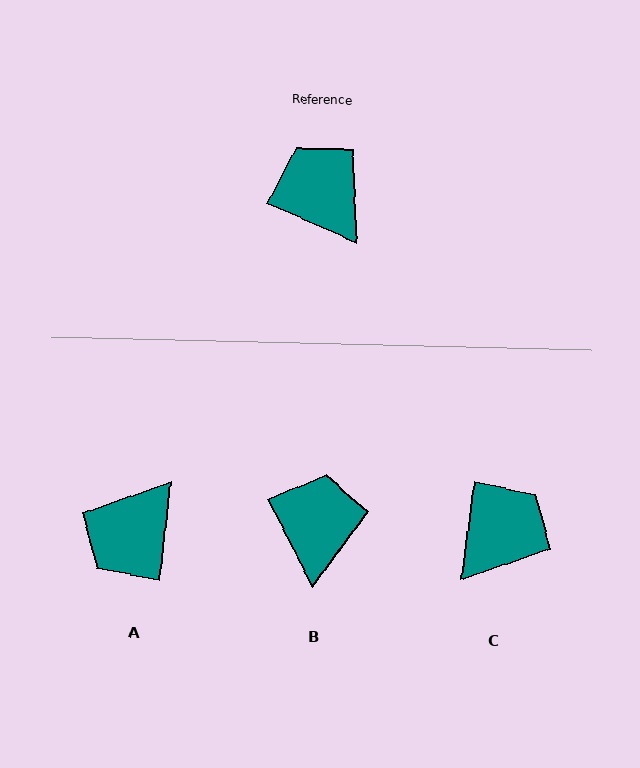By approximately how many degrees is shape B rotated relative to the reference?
Approximately 39 degrees clockwise.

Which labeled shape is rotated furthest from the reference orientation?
A, about 107 degrees away.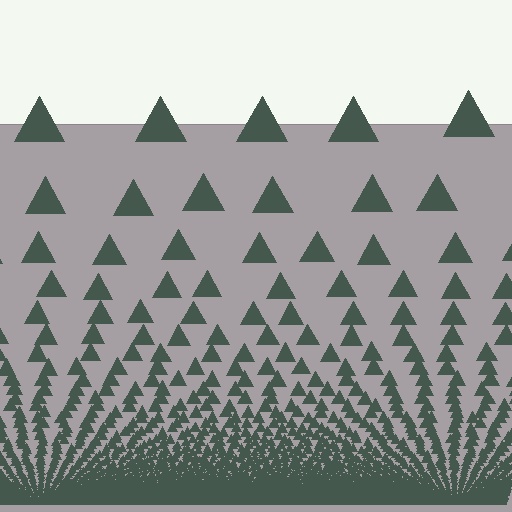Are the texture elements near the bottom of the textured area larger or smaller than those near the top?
Smaller. The gradient is inverted — elements near the bottom are smaller and denser.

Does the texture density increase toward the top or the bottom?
Density increases toward the bottom.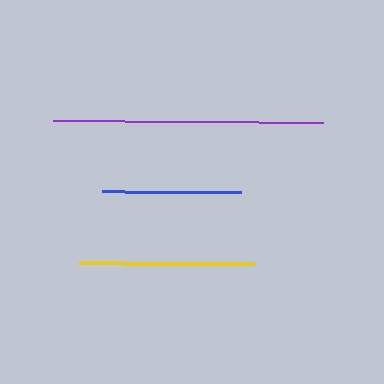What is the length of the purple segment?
The purple segment is approximately 271 pixels long.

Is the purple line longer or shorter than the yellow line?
The purple line is longer than the yellow line.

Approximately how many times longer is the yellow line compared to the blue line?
The yellow line is approximately 1.3 times the length of the blue line.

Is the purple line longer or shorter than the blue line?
The purple line is longer than the blue line.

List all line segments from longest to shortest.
From longest to shortest: purple, yellow, blue.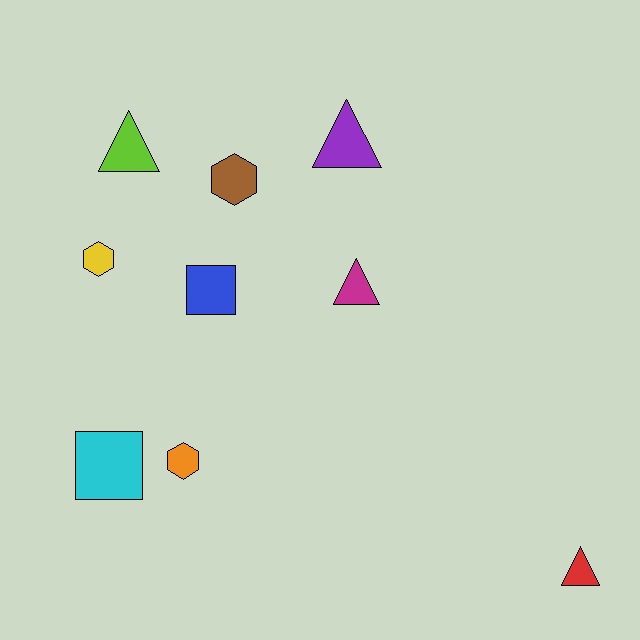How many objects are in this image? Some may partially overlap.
There are 9 objects.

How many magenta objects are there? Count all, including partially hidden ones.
There is 1 magenta object.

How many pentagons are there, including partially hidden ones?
There are no pentagons.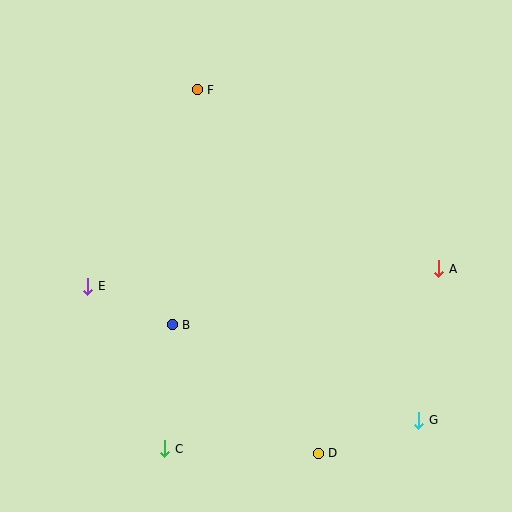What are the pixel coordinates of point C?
Point C is at (165, 449).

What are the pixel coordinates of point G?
Point G is at (419, 420).